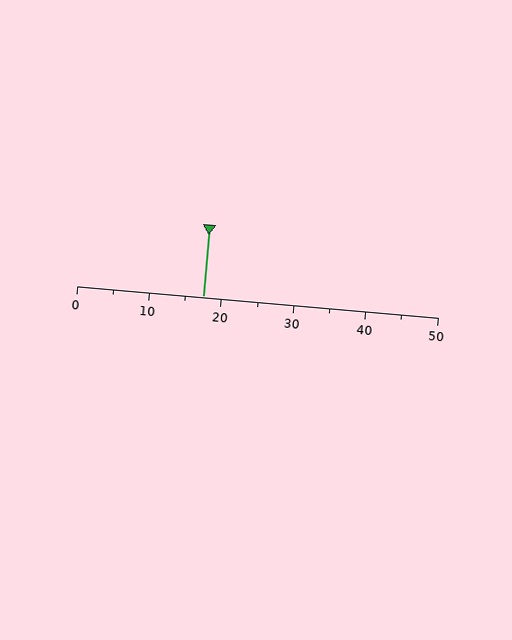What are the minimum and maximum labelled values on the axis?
The axis runs from 0 to 50.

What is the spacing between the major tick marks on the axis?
The major ticks are spaced 10 apart.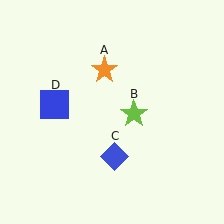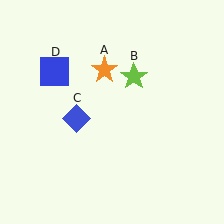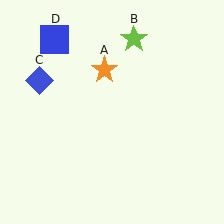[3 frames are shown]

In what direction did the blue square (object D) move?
The blue square (object D) moved up.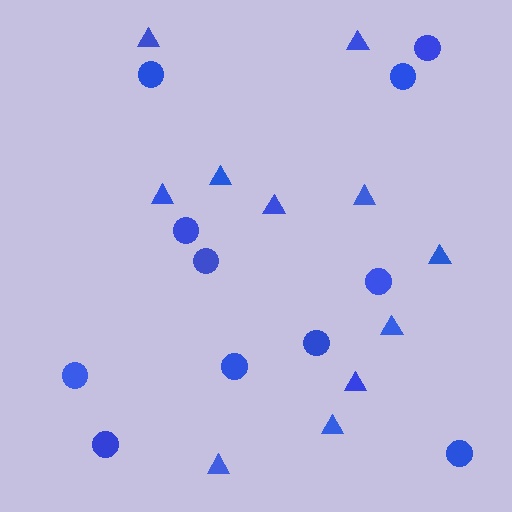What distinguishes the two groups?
There are 2 groups: one group of circles (11) and one group of triangles (11).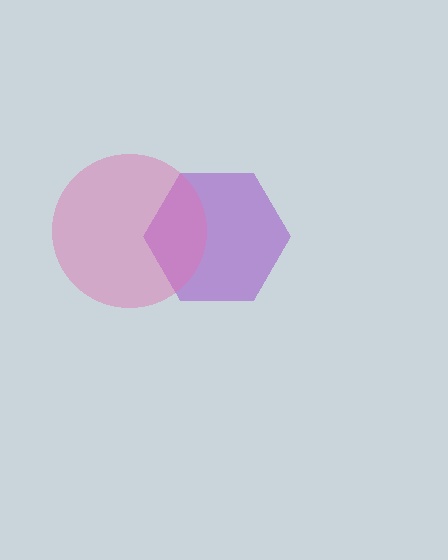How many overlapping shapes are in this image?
There are 2 overlapping shapes in the image.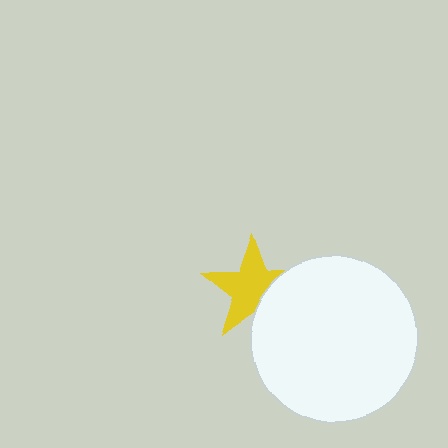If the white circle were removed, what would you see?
You would see the complete yellow star.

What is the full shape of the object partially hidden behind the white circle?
The partially hidden object is a yellow star.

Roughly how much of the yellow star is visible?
Most of it is visible (roughly 70%).